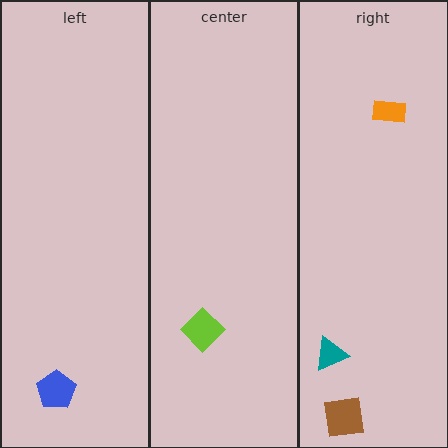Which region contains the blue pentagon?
The left region.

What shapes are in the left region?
The blue pentagon.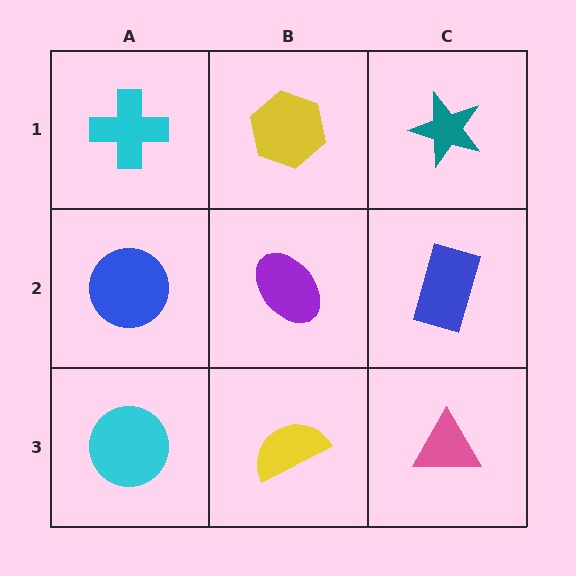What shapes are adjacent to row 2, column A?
A cyan cross (row 1, column A), a cyan circle (row 3, column A), a purple ellipse (row 2, column B).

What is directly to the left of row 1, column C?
A yellow hexagon.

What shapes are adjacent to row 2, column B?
A yellow hexagon (row 1, column B), a yellow semicircle (row 3, column B), a blue circle (row 2, column A), a blue rectangle (row 2, column C).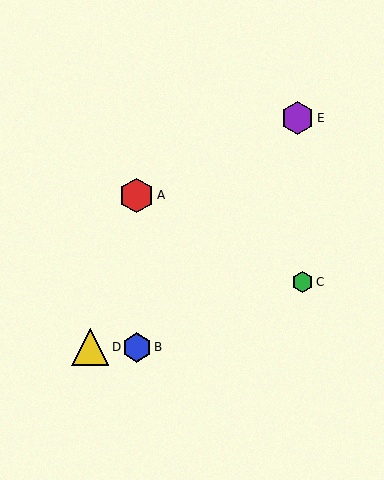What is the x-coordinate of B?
Object B is at x≈137.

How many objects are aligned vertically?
2 objects (A, B) are aligned vertically.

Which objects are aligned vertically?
Objects A, B are aligned vertically.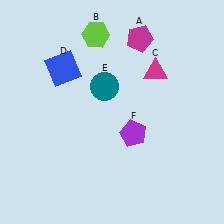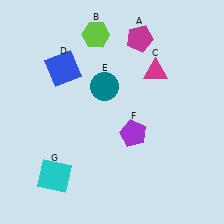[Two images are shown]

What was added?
A cyan square (G) was added in Image 2.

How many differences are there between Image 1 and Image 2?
There is 1 difference between the two images.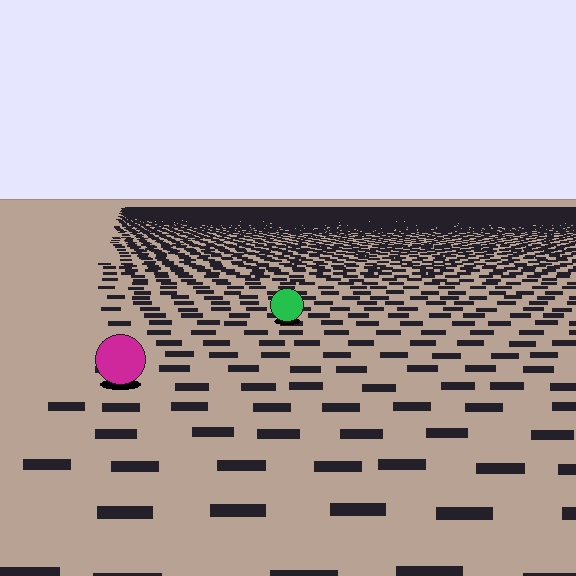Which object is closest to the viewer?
The magenta circle is closest. The texture marks near it are larger and more spread out.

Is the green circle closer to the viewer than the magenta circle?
No. The magenta circle is closer — you can tell from the texture gradient: the ground texture is coarser near it.